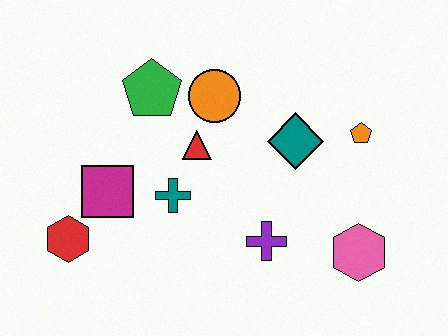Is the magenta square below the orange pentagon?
Yes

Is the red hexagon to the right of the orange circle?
No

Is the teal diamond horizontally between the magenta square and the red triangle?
No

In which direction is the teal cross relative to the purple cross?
The teal cross is to the left of the purple cross.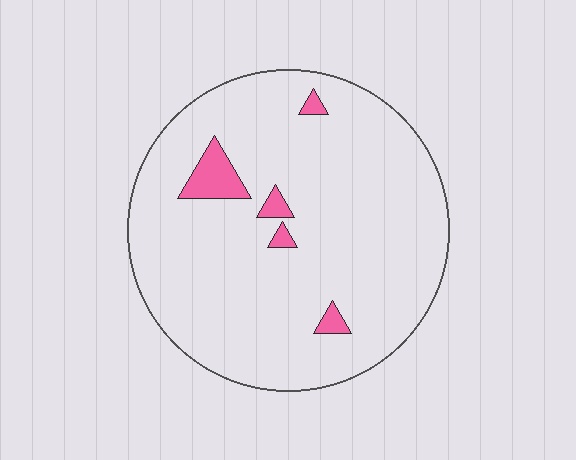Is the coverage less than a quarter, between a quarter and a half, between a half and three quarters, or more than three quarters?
Less than a quarter.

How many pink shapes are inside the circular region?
5.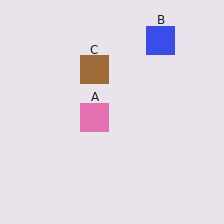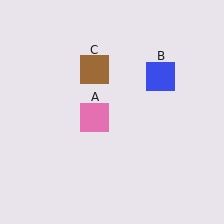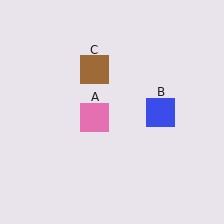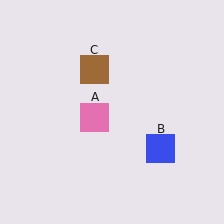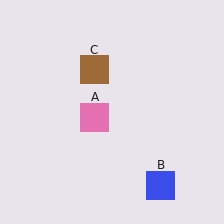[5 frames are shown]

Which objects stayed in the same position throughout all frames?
Pink square (object A) and brown square (object C) remained stationary.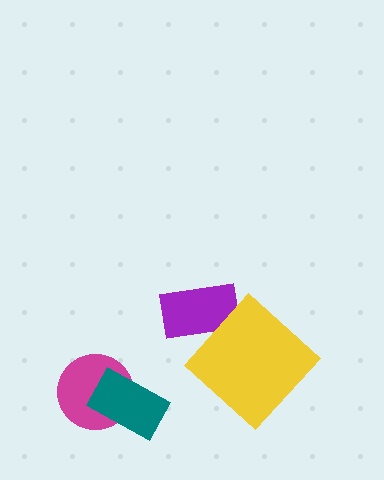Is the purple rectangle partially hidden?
Yes, it is partially covered by another shape.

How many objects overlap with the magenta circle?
1 object overlaps with the magenta circle.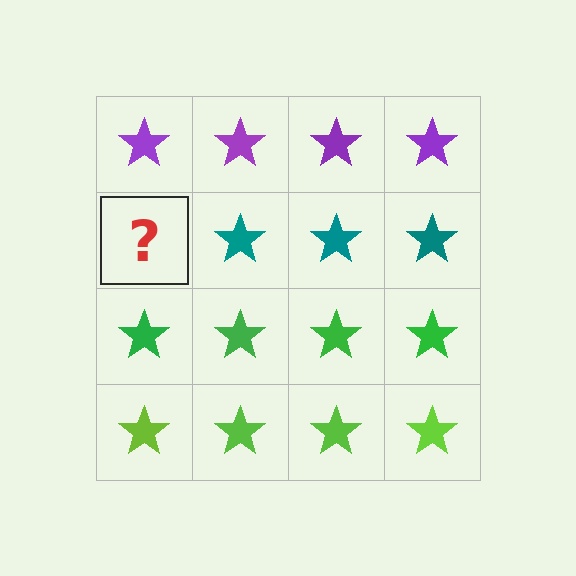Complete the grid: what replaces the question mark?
The question mark should be replaced with a teal star.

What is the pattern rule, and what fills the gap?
The rule is that each row has a consistent color. The gap should be filled with a teal star.